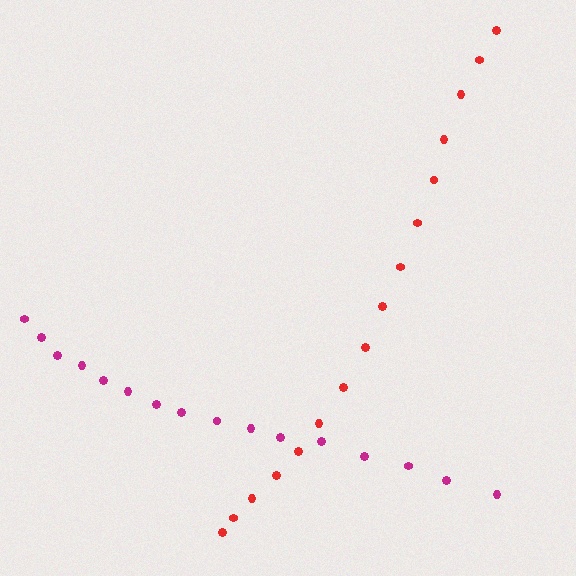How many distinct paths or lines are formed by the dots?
There are 2 distinct paths.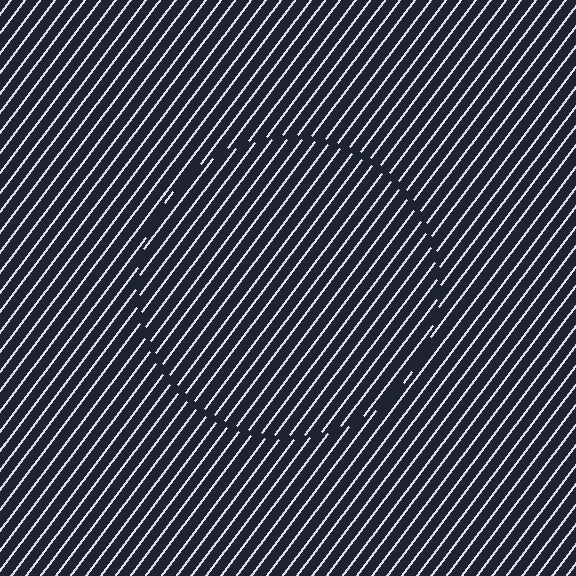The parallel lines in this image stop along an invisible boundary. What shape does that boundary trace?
An illusory circle. The interior of the shape contains the same grating, shifted by half a period — the contour is defined by the phase discontinuity where line-ends from the inner and outer gratings abut.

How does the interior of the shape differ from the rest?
The interior of the shape contains the same grating, shifted by half a period — the contour is defined by the phase discontinuity where line-ends from the inner and outer gratings abut.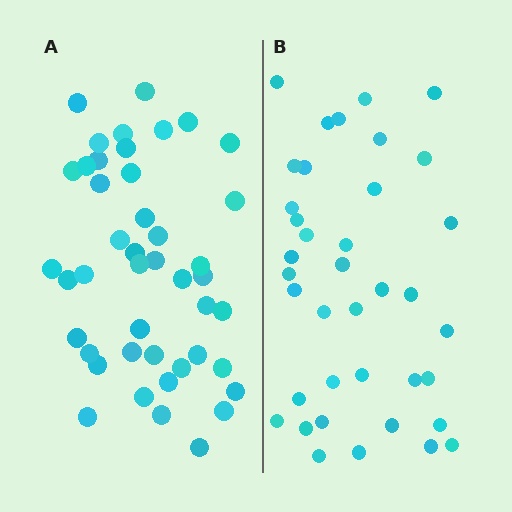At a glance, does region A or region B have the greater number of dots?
Region A (the left region) has more dots.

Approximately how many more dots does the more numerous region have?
Region A has about 6 more dots than region B.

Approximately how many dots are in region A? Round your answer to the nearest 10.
About 40 dots. (The exact count is 44, which rounds to 40.)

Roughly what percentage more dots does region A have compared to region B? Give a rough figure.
About 15% more.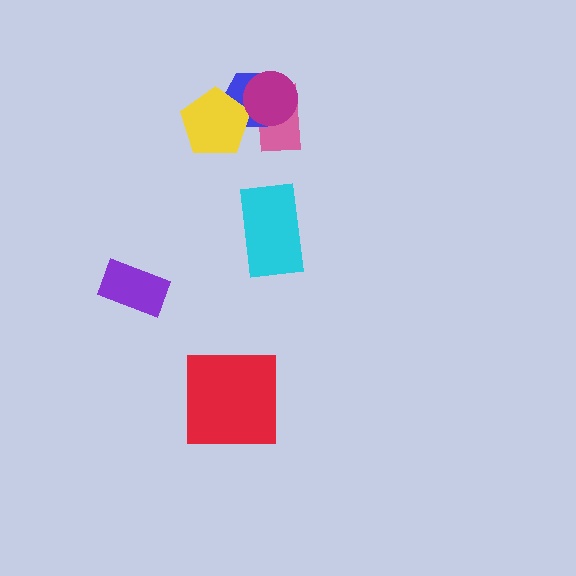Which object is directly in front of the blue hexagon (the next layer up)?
The yellow pentagon is directly in front of the blue hexagon.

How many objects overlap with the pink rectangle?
2 objects overlap with the pink rectangle.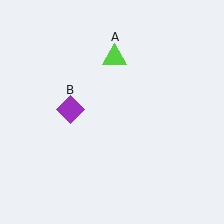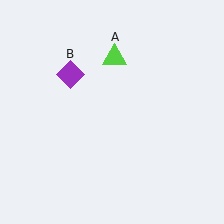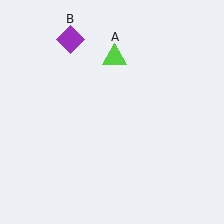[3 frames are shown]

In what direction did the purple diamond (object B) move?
The purple diamond (object B) moved up.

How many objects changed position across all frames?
1 object changed position: purple diamond (object B).